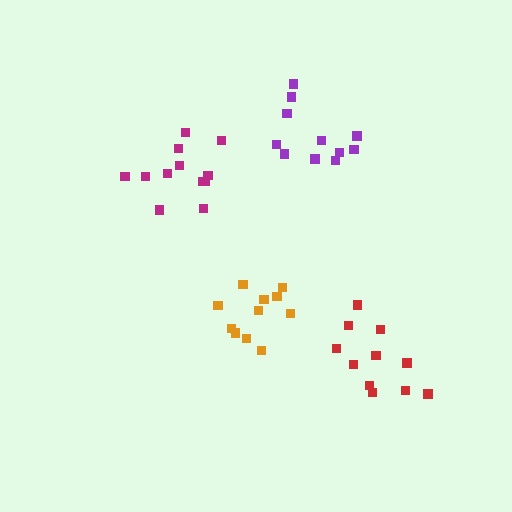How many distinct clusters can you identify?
There are 4 distinct clusters.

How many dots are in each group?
Group 1: 12 dots, Group 2: 11 dots, Group 3: 11 dots, Group 4: 11 dots (45 total).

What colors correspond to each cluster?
The clusters are colored: magenta, orange, red, purple.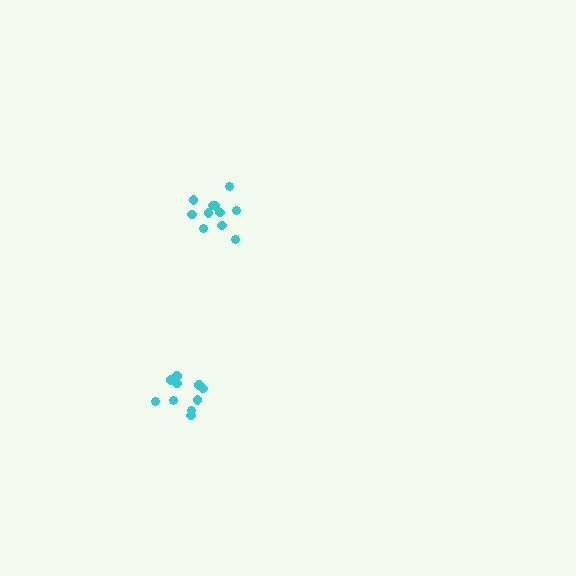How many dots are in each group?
Group 1: 11 dots, Group 2: 10 dots (21 total).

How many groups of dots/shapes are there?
There are 2 groups.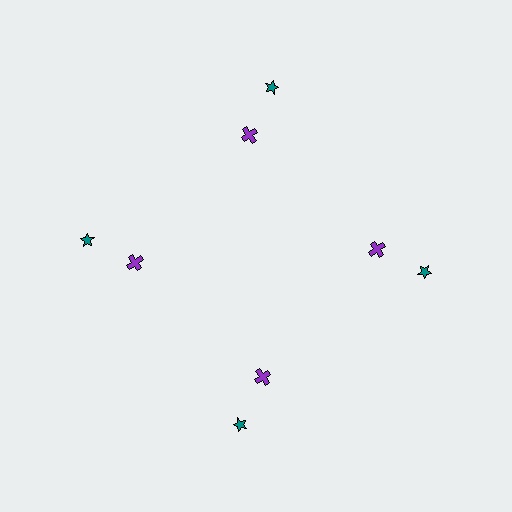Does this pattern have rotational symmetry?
Yes, this pattern has 4-fold rotational symmetry. It looks the same after rotating 90 degrees around the center.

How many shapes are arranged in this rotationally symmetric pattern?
There are 8 shapes, arranged in 4 groups of 2.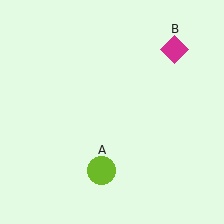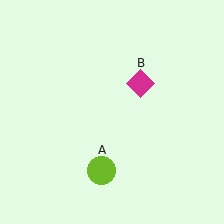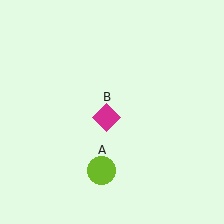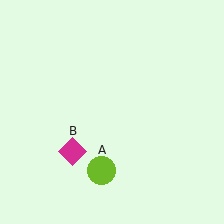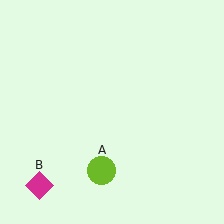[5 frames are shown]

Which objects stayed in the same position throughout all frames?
Lime circle (object A) remained stationary.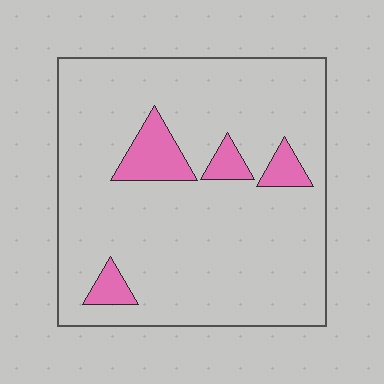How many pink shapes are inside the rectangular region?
4.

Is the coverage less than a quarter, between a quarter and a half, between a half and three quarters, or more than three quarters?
Less than a quarter.